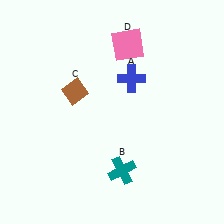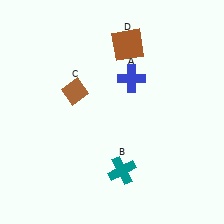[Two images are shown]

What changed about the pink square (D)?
In Image 1, D is pink. In Image 2, it changed to brown.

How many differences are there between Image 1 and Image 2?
There is 1 difference between the two images.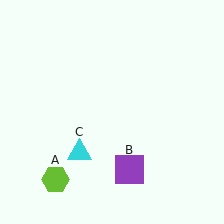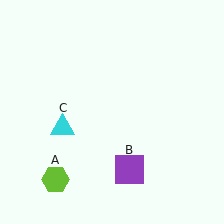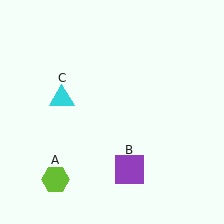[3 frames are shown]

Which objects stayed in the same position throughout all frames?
Lime hexagon (object A) and purple square (object B) remained stationary.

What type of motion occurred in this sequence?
The cyan triangle (object C) rotated clockwise around the center of the scene.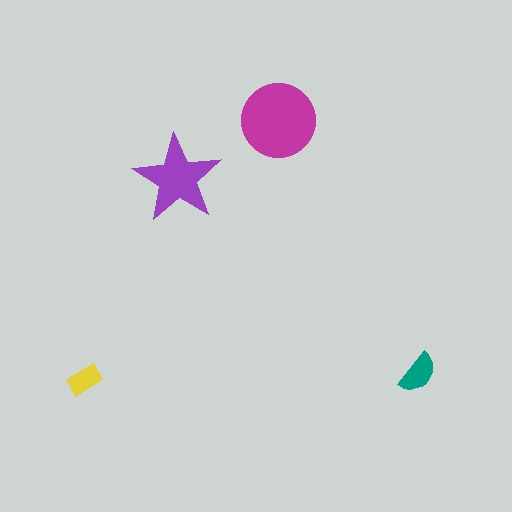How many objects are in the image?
There are 4 objects in the image.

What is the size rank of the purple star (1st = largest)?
2nd.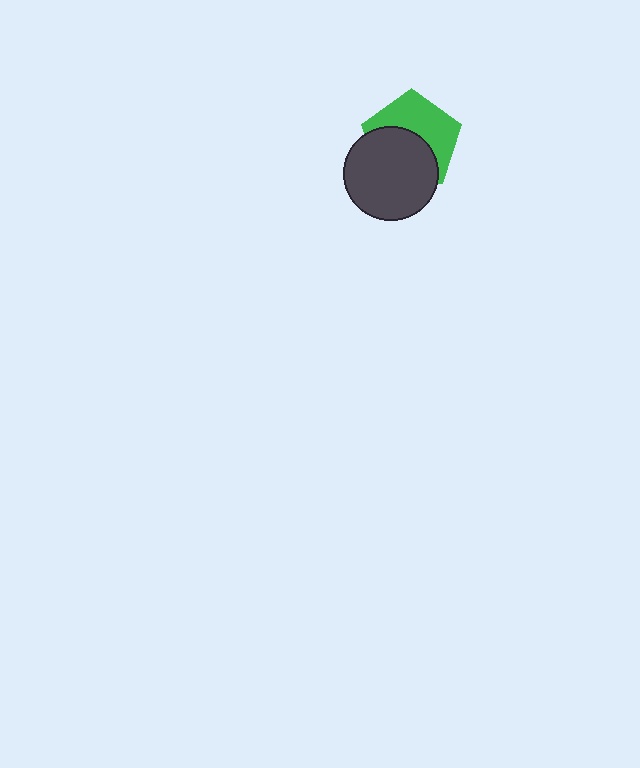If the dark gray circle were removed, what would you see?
You would see the complete green pentagon.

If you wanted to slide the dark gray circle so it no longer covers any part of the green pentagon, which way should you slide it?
Slide it down — that is the most direct way to separate the two shapes.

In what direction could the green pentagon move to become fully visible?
The green pentagon could move up. That would shift it out from behind the dark gray circle entirely.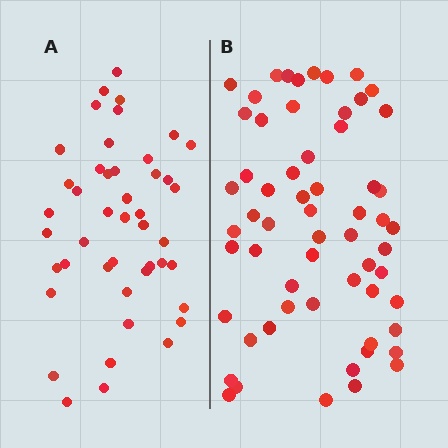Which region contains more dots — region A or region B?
Region B (the right region) has more dots.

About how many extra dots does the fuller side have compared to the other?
Region B has approximately 15 more dots than region A.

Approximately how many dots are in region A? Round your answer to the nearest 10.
About 40 dots. (The exact count is 45, which rounds to 40.)